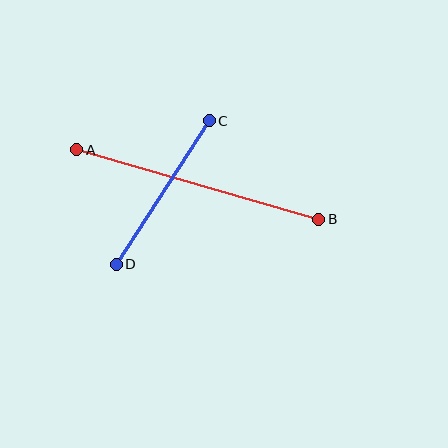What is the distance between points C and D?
The distance is approximately 171 pixels.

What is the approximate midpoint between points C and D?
The midpoint is at approximately (163, 193) pixels.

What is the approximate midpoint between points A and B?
The midpoint is at approximately (198, 185) pixels.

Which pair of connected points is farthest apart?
Points A and B are farthest apart.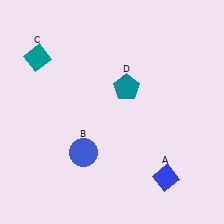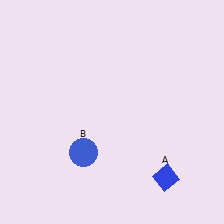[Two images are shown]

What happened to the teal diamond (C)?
The teal diamond (C) was removed in Image 2. It was in the top-left area of Image 1.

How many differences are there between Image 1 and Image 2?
There are 2 differences between the two images.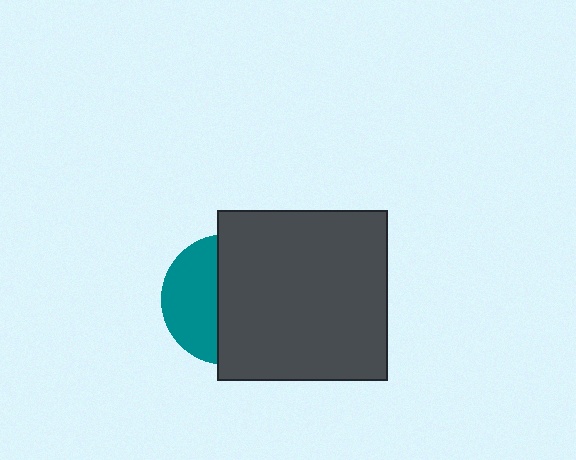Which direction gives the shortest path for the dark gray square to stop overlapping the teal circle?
Moving right gives the shortest separation.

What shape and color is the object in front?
The object in front is a dark gray square.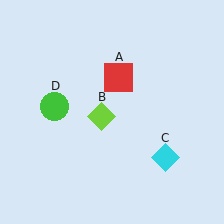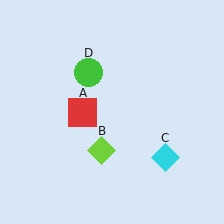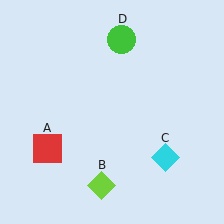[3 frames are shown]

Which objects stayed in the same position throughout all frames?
Cyan diamond (object C) remained stationary.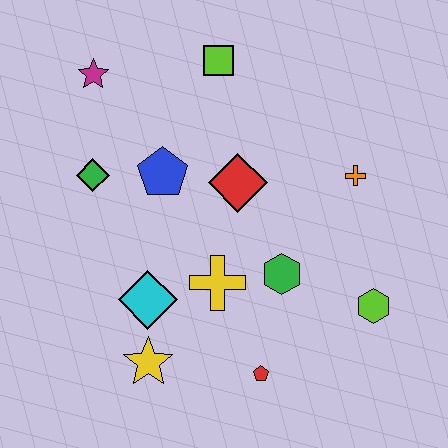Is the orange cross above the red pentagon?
Yes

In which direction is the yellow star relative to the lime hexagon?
The yellow star is to the left of the lime hexagon.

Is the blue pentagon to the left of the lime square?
Yes